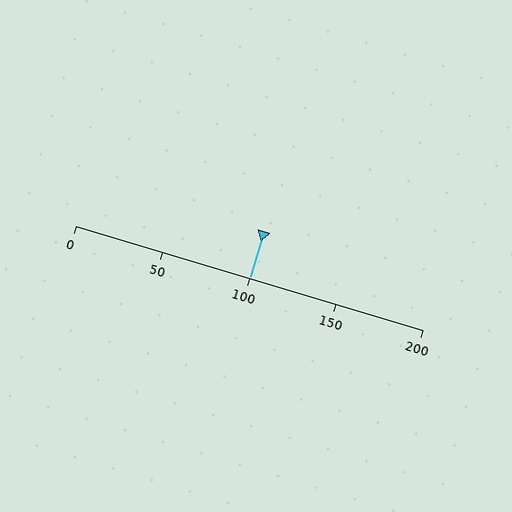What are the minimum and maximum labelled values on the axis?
The axis runs from 0 to 200.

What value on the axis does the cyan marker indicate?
The marker indicates approximately 100.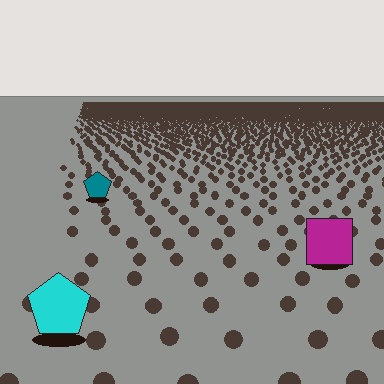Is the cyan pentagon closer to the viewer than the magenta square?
Yes. The cyan pentagon is closer — you can tell from the texture gradient: the ground texture is coarser near it.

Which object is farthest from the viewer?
The teal pentagon is farthest from the viewer. It appears smaller and the ground texture around it is denser.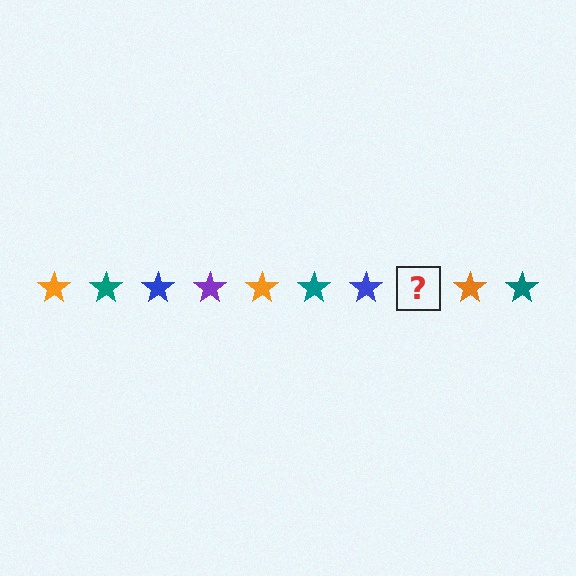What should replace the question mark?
The question mark should be replaced with a purple star.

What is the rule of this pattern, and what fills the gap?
The rule is that the pattern cycles through orange, teal, blue, purple stars. The gap should be filled with a purple star.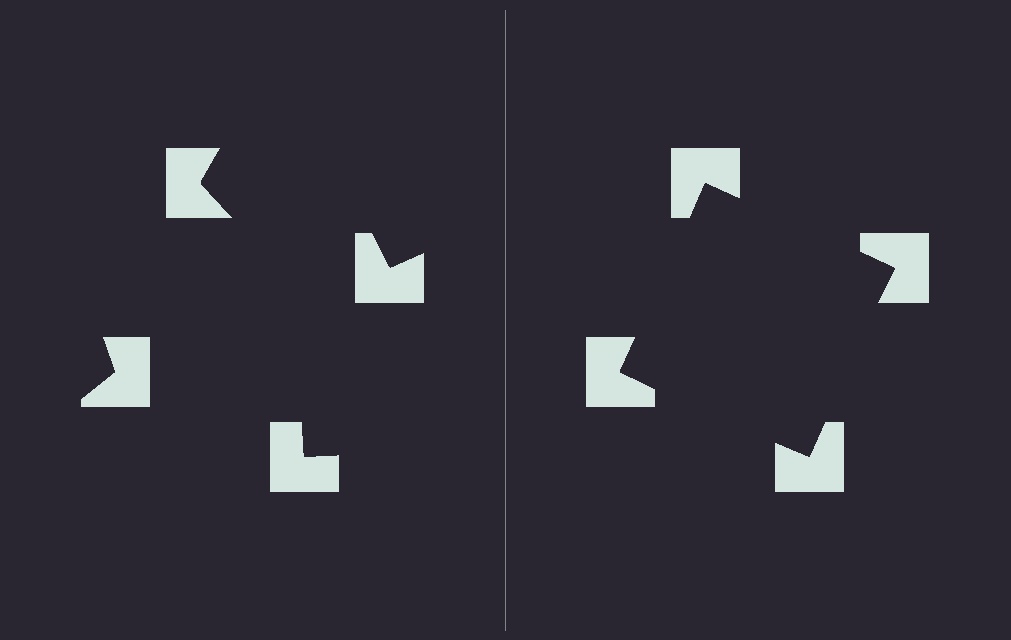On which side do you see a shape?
An illusory square appears on the right side. On the left side the wedge cuts are rotated, so no coherent shape forms.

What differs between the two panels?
The notched squares are positioned identically on both sides; only the wedge orientations differ. On the right they align to a square; on the left they are misaligned.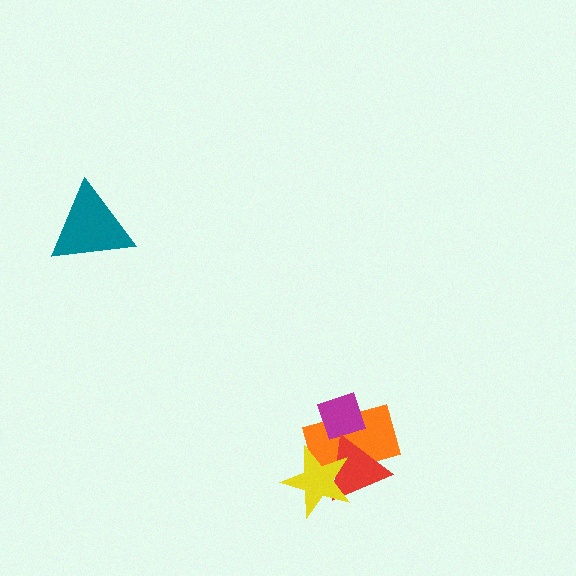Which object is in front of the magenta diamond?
The red triangle is in front of the magenta diamond.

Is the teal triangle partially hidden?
No, no other shape covers it.